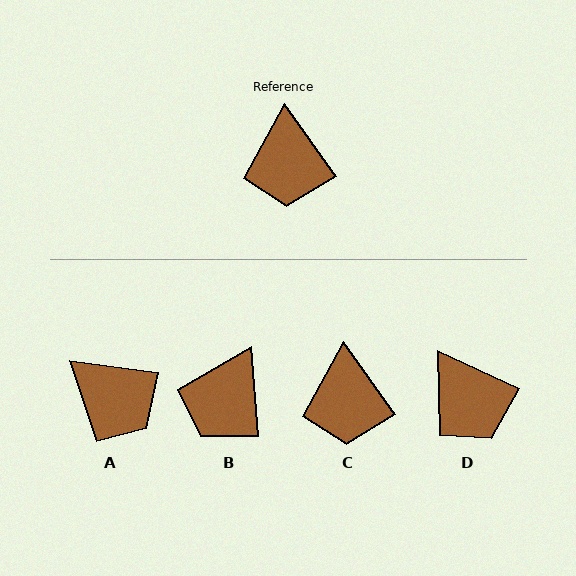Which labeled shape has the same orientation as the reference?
C.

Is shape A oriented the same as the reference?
No, it is off by about 47 degrees.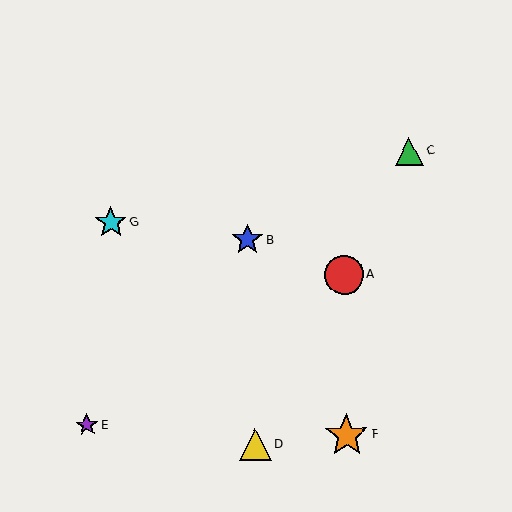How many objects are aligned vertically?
2 objects (A, F) are aligned vertically.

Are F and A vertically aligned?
Yes, both are at x≈347.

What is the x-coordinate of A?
Object A is at x≈344.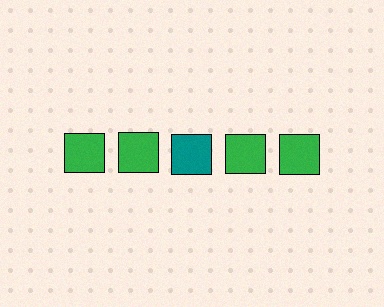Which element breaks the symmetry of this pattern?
The teal square in the top row, center column breaks the symmetry. All other shapes are green squares.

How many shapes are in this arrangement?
There are 5 shapes arranged in a grid pattern.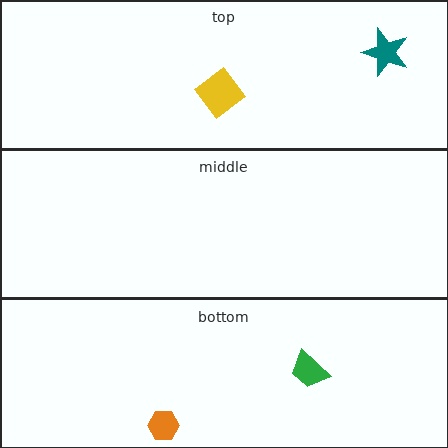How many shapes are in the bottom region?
2.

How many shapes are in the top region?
2.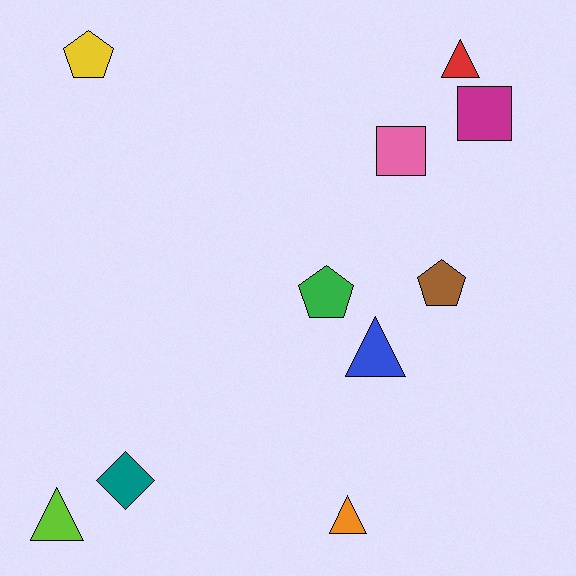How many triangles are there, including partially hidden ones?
There are 4 triangles.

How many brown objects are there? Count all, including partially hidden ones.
There is 1 brown object.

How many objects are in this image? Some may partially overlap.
There are 10 objects.